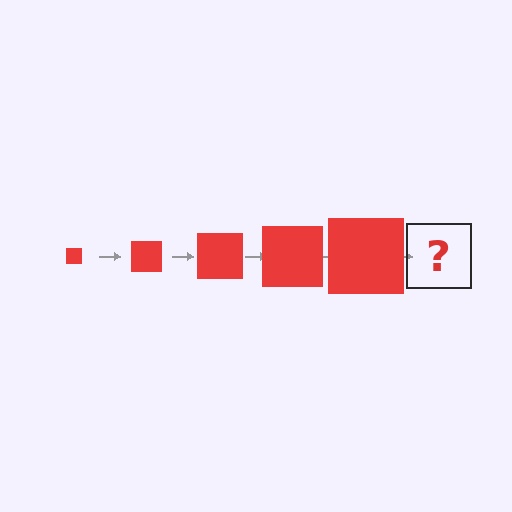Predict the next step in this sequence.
The next step is a red square, larger than the previous one.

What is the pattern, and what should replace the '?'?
The pattern is that the square gets progressively larger each step. The '?' should be a red square, larger than the previous one.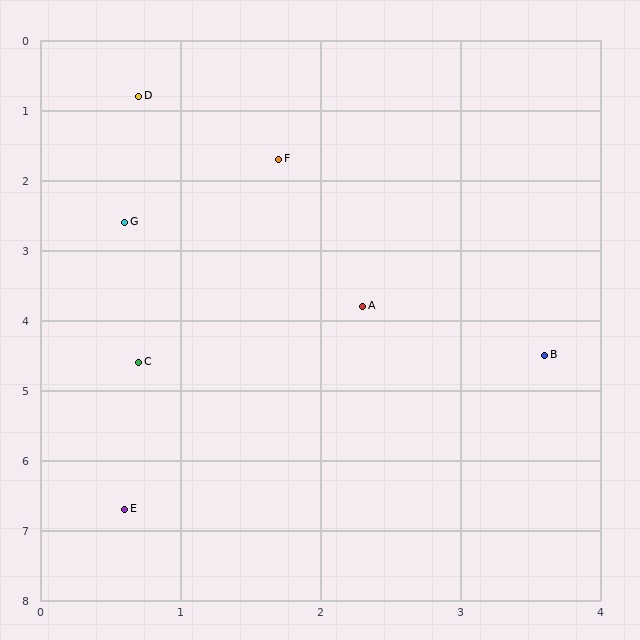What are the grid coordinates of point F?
Point F is at approximately (1.7, 1.7).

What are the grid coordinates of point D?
Point D is at approximately (0.7, 0.8).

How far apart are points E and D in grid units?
Points E and D are about 5.9 grid units apart.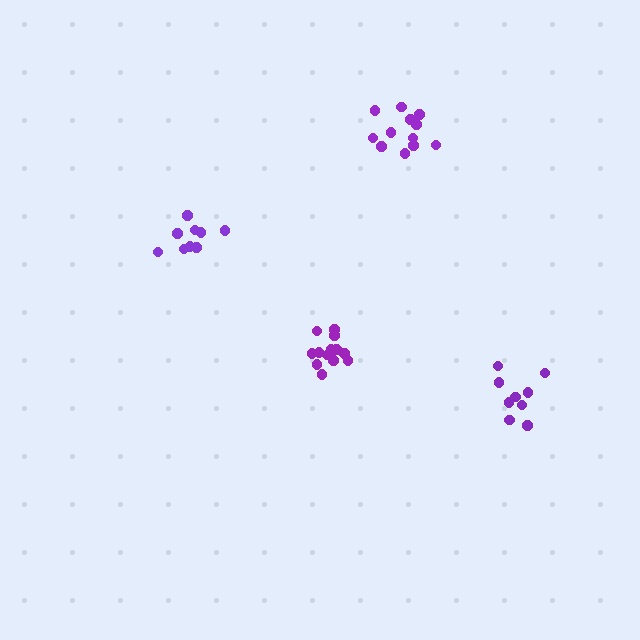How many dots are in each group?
Group 1: 12 dots, Group 2: 9 dots, Group 3: 9 dots, Group 4: 14 dots (44 total).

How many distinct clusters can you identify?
There are 4 distinct clusters.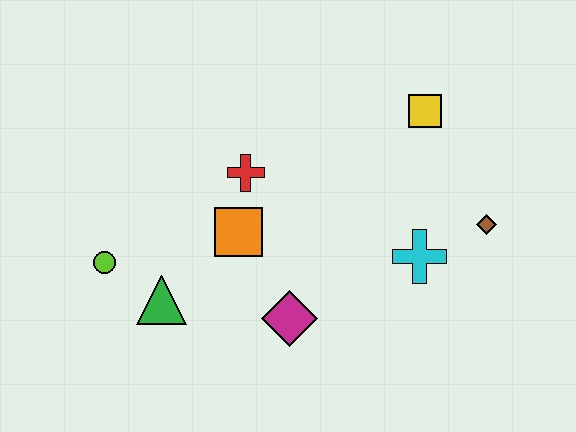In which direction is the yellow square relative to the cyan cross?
The yellow square is above the cyan cross.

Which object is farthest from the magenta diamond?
The yellow square is farthest from the magenta diamond.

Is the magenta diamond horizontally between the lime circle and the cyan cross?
Yes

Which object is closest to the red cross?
The orange square is closest to the red cross.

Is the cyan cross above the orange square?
No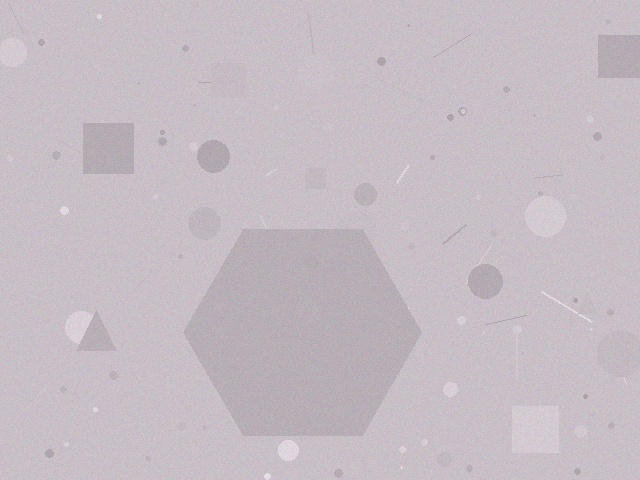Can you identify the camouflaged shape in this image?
The camouflaged shape is a hexagon.